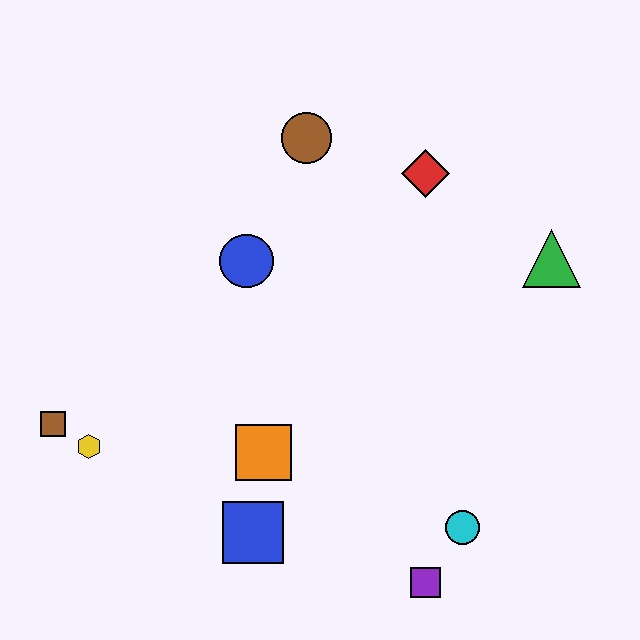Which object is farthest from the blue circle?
The purple square is farthest from the blue circle.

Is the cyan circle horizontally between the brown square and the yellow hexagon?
No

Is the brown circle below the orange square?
No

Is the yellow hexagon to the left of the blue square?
Yes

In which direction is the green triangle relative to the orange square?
The green triangle is to the right of the orange square.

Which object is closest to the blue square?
The orange square is closest to the blue square.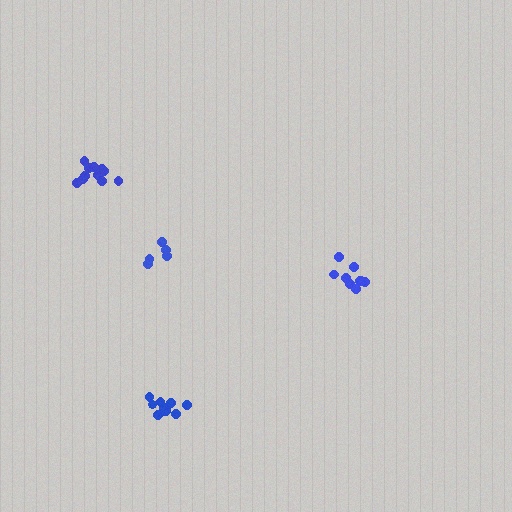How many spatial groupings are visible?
There are 4 spatial groupings.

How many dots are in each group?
Group 1: 6 dots, Group 2: 9 dots, Group 3: 11 dots, Group 4: 11 dots (37 total).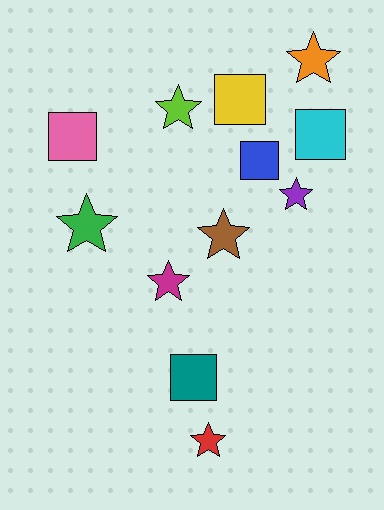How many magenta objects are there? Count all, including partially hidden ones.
There is 1 magenta object.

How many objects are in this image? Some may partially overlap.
There are 12 objects.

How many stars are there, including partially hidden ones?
There are 7 stars.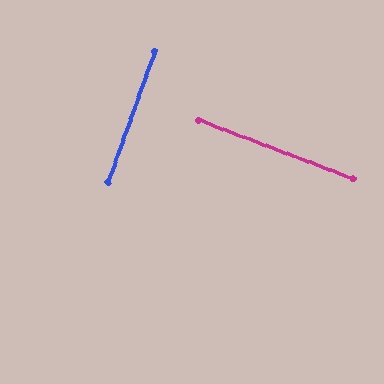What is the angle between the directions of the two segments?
Approximately 89 degrees.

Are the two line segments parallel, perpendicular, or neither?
Perpendicular — they meet at approximately 89°.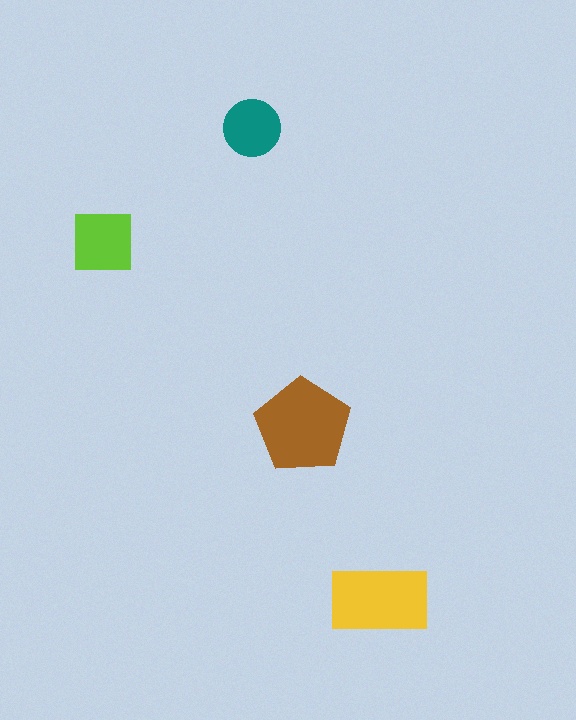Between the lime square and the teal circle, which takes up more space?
The lime square.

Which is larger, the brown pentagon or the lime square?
The brown pentagon.